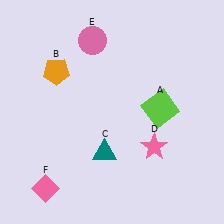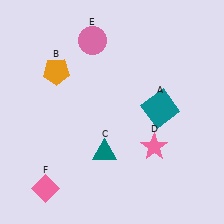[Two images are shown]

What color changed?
The square (A) changed from lime in Image 1 to teal in Image 2.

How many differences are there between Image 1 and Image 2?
There is 1 difference between the two images.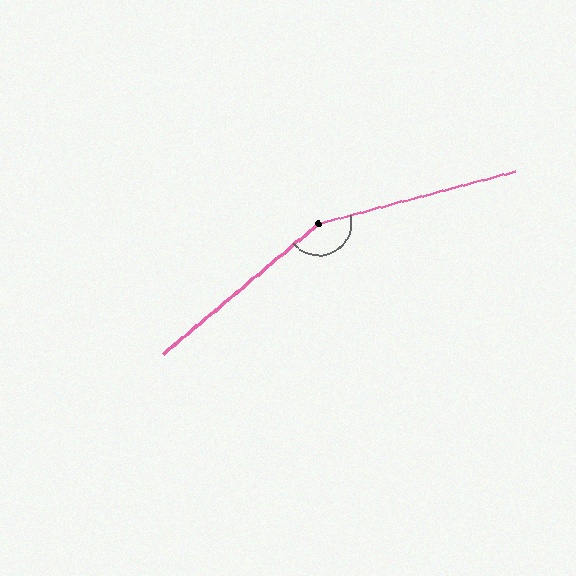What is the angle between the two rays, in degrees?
Approximately 155 degrees.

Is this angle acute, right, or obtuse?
It is obtuse.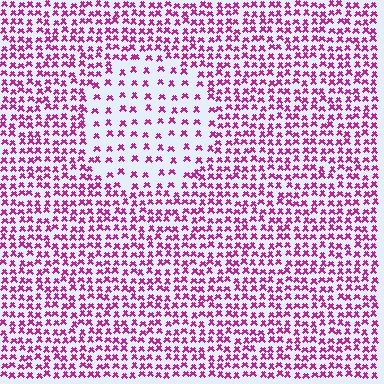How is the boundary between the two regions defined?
The boundary is defined by a change in element density (approximately 2.2x ratio). All elements are the same color, size, and shape.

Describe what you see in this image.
The image contains small magenta elements arranged at two different densities. A circle-shaped region is visible where the elements are less densely packed than the surrounding area.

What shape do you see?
I see a circle.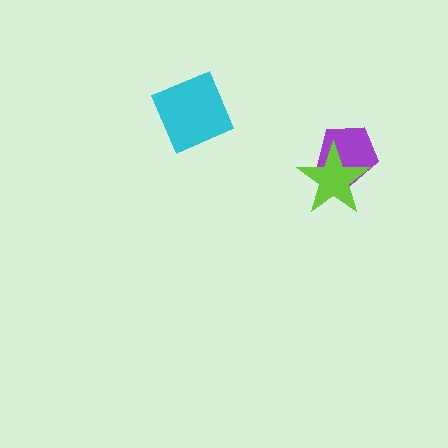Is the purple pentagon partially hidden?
Yes, it is partially covered by another shape.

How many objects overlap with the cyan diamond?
0 objects overlap with the cyan diamond.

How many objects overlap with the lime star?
1 object overlaps with the lime star.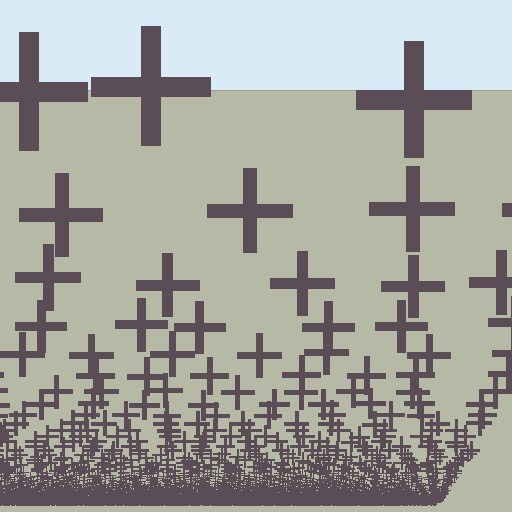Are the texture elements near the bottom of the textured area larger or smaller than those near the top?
Smaller. The gradient is inverted — elements near the bottom are smaller and denser.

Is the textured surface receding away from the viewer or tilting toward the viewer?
The surface appears to tilt toward the viewer. Texture elements get larger and sparser toward the top.